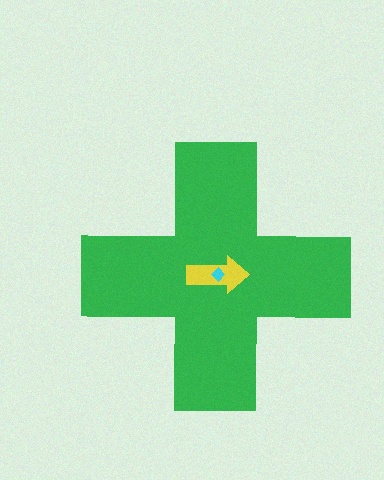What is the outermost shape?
The green cross.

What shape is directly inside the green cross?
The yellow arrow.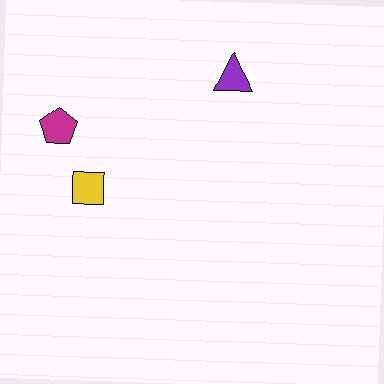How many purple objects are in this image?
There is 1 purple object.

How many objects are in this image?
There are 3 objects.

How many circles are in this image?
There are no circles.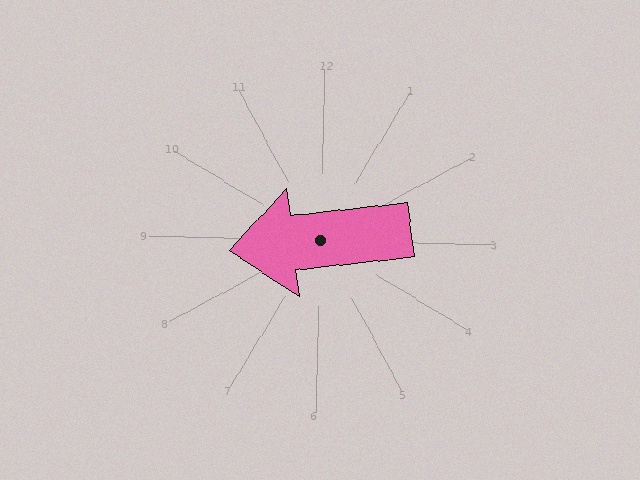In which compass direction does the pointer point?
West.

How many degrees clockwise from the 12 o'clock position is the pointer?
Approximately 262 degrees.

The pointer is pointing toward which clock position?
Roughly 9 o'clock.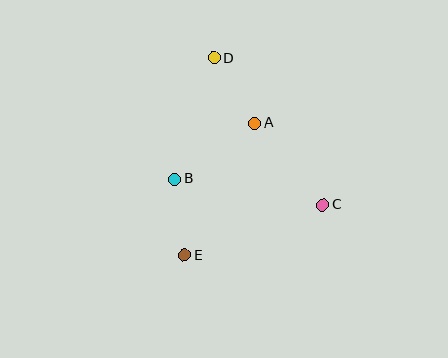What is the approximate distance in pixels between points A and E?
The distance between A and E is approximately 150 pixels.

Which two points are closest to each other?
Points B and E are closest to each other.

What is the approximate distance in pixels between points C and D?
The distance between C and D is approximately 183 pixels.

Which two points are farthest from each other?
Points D and E are farthest from each other.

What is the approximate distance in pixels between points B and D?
The distance between B and D is approximately 127 pixels.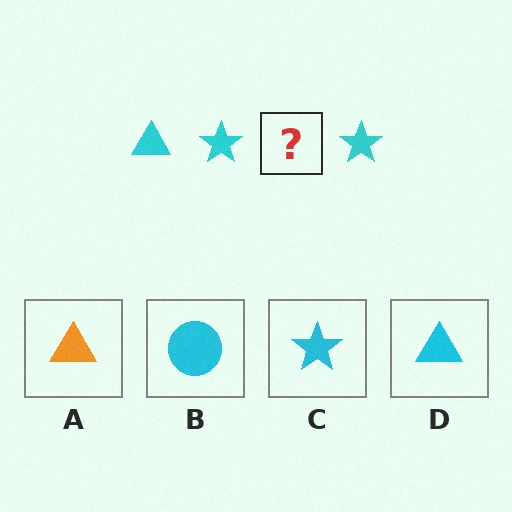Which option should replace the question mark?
Option D.